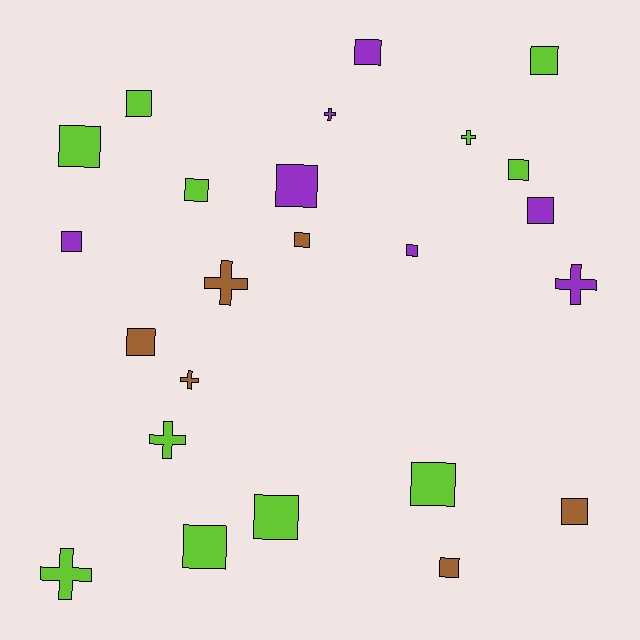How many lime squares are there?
There are 8 lime squares.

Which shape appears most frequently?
Square, with 17 objects.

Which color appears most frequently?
Lime, with 11 objects.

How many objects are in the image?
There are 24 objects.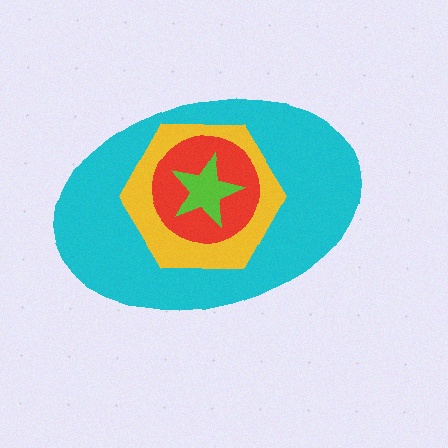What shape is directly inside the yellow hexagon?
The red circle.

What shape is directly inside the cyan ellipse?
The yellow hexagon.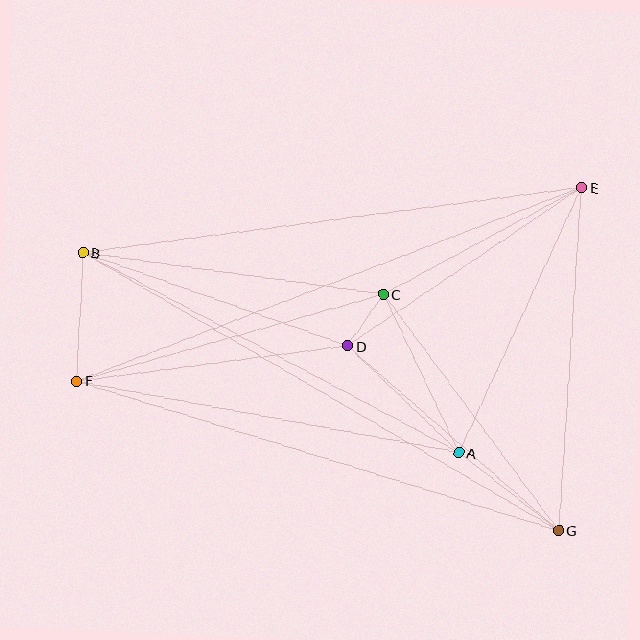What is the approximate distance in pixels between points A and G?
The distance between A and G is approximately 126 pixels.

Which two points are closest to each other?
Points C and D are closest to each other.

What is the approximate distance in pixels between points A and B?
The distance between A and B is approximately 426 pixels.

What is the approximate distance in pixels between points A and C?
The distance between A and C is approximately 175 pixels.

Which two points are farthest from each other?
Points B and G are farthest from each other.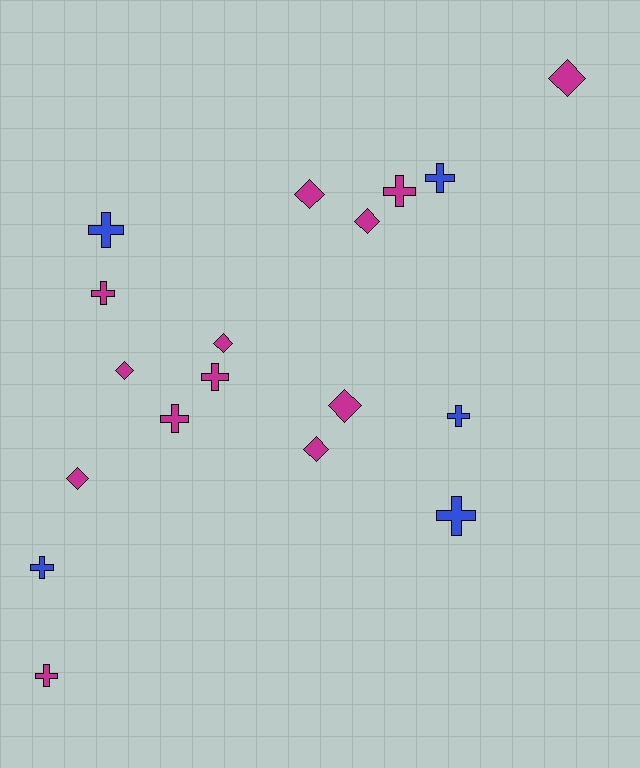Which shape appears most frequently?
Cross, with 10 objects.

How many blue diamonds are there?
There are no blue diamonds.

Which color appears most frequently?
Magenta, with 13 objects.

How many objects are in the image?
There are 18 objects.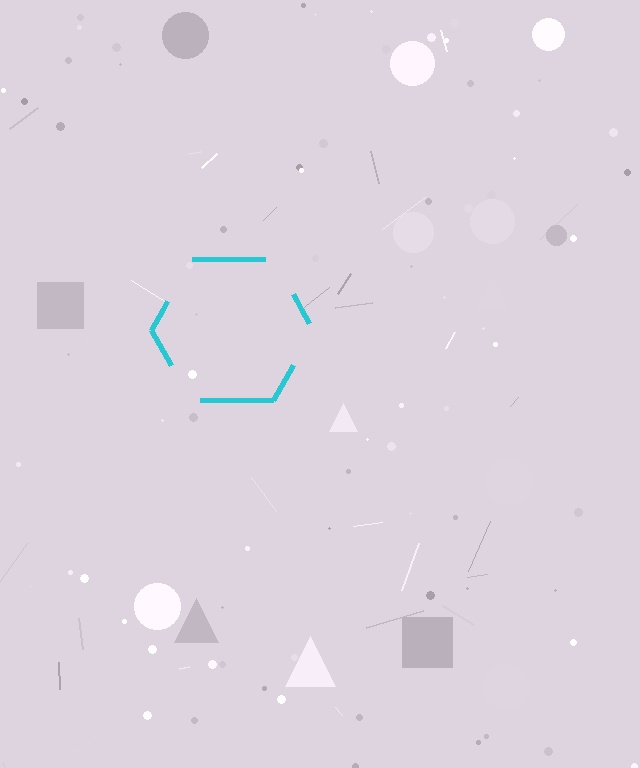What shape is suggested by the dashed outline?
The dashed outline suggests a hexagon.